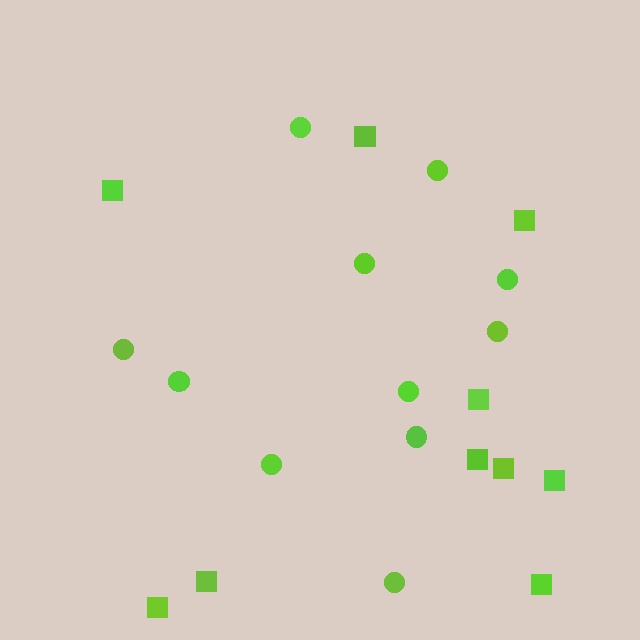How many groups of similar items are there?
There are 2 groups: one group of squares (10) and one group of circles (11).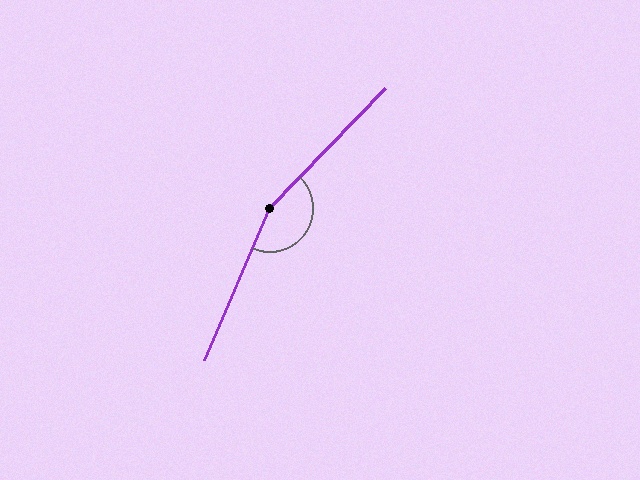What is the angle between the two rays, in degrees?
Approximately 159 degrees.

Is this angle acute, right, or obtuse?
It is obtuse.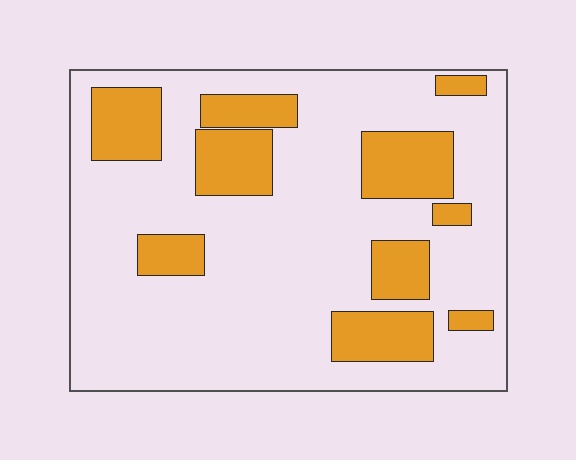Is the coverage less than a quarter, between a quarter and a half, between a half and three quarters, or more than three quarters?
Less than a quarter.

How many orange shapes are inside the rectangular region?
10.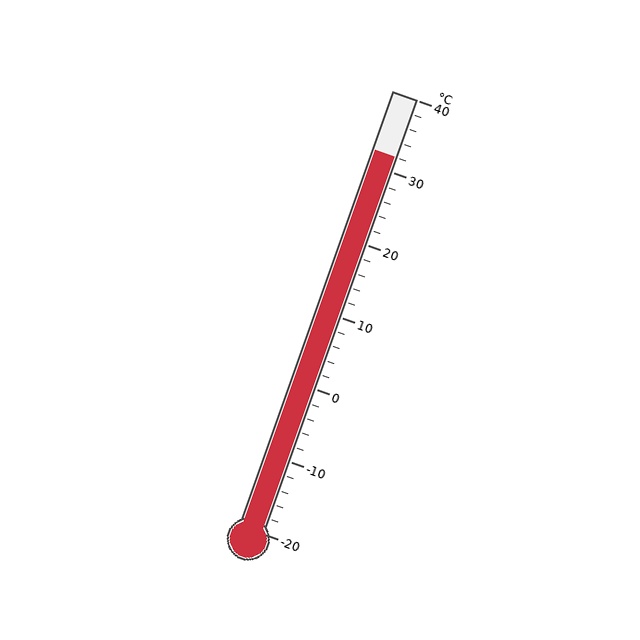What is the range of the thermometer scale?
The thermometer scale ranges from -20°C to 40°C.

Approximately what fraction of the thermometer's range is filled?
The thermometer is filled to approximately 85% of its range.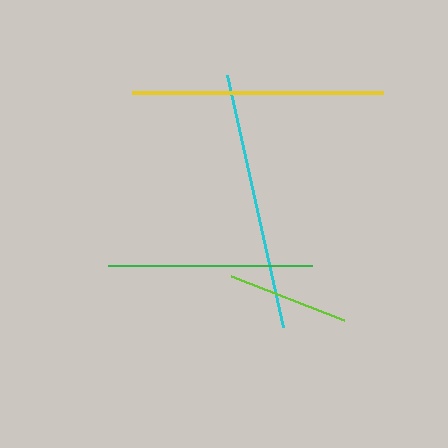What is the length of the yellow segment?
The yellow segment is approximately 251 pixels long.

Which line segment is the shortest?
The lime line is the shortest at approximately 121 pixels.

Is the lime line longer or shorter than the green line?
The green line is longer than the lime line.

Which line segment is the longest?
The cyan line is the longest at approximately 258 pixels.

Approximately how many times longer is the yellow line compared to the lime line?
The yellow line is approximately 2.1 times the length of the lime line.